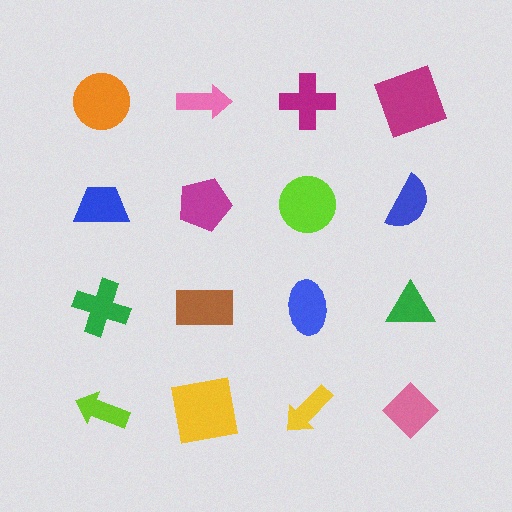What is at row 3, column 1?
A green cross.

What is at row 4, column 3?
A yellow arrow.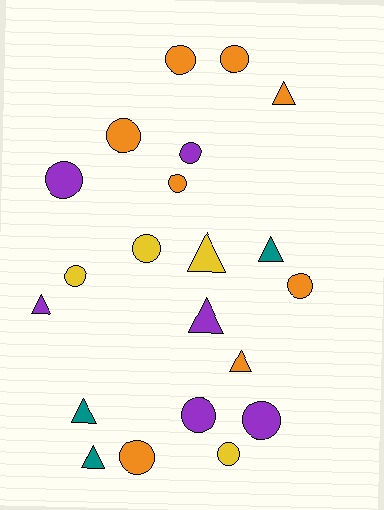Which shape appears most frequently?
Circle, with 13 objects.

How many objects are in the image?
There are 21 objects.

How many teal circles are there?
There are no teal circles.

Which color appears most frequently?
Orange, with 8 objects.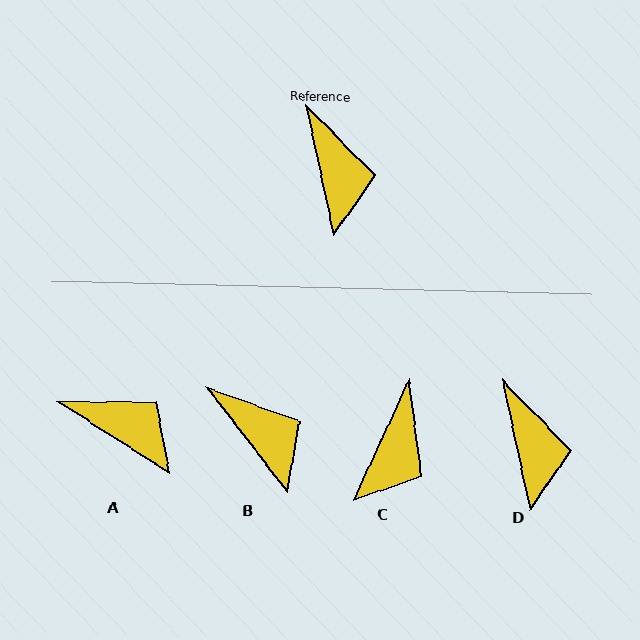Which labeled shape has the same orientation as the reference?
D.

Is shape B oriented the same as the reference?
No, it is off by about 26 degrees.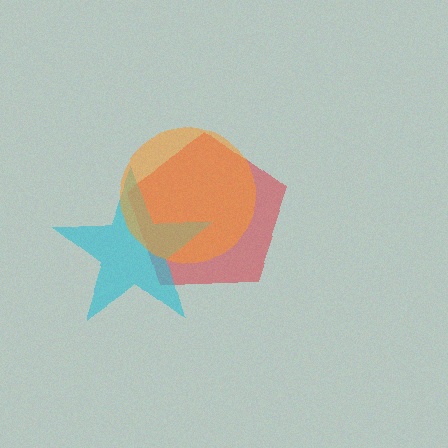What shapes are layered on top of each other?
The layered shapes are: a red pentagon, a cyan star, an orange circle.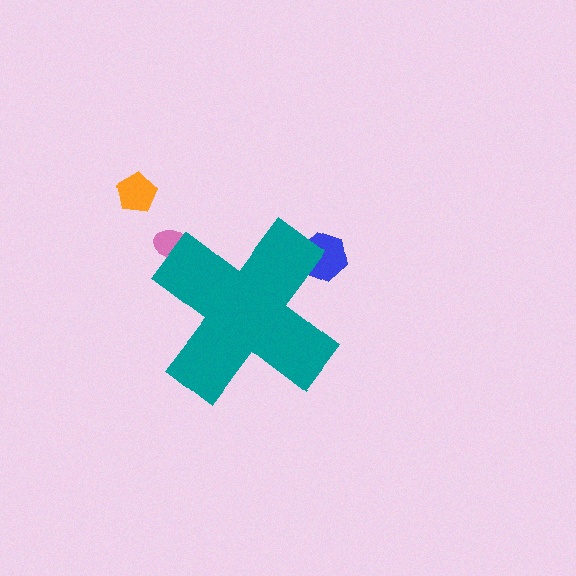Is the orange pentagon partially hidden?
No, the orange pentagon is fully visible.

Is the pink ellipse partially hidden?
Yes, the pink ellipse is partially hidden behind the teal cross.